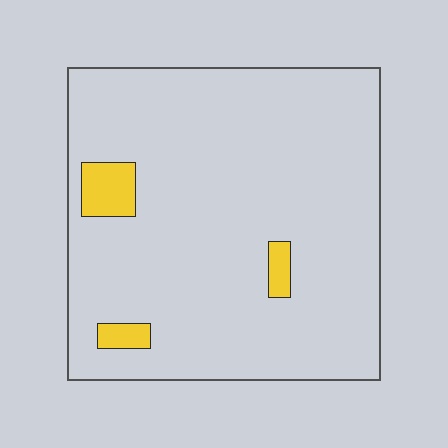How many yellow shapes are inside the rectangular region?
3.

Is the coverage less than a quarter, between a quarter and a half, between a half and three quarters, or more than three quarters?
Less than a quarter.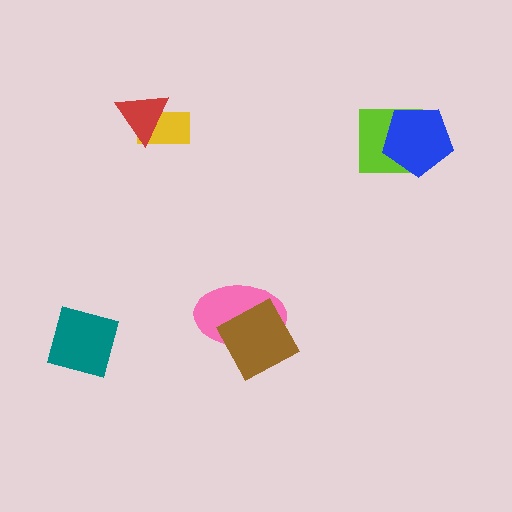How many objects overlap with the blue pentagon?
1 object overlaps with the blue pentagon.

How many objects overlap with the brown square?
1 object overlaps with the brown square.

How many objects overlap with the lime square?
1 object overlaps with the lime square.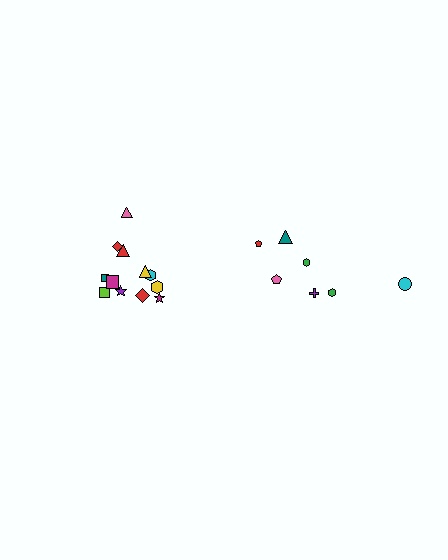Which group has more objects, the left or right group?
The left group.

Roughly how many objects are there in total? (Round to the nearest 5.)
Roughly 20 objects in total.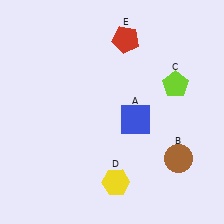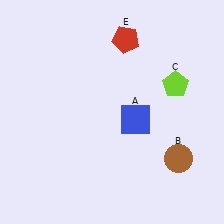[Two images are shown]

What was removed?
The yellow hexagon (D) was removed in Image 2.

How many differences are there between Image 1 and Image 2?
There is 1 difference between the two images.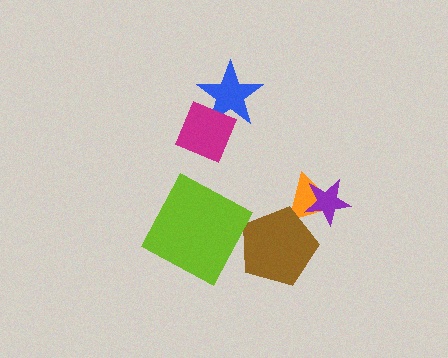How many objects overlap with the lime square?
0 objects overlap with the lime square.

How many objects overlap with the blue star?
1 object overlaps with the blue star.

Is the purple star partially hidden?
No, no other shape covers it.